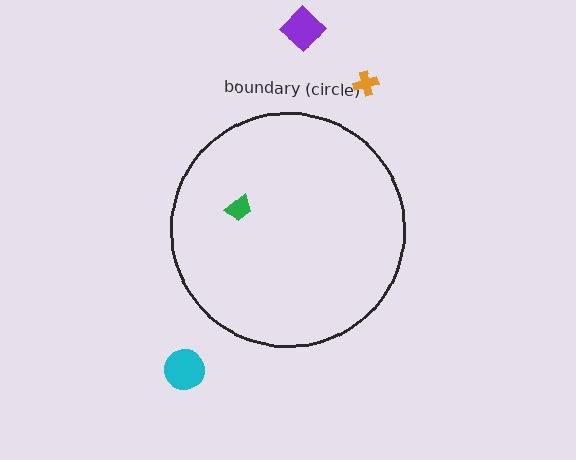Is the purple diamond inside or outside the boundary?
Outside.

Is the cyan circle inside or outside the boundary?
Outside.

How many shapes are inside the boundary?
1 inside, 3 outside.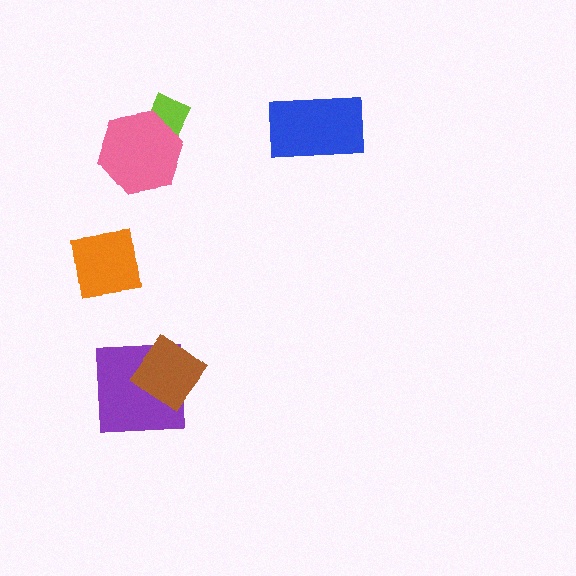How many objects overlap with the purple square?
1 object overlaps with the purple square.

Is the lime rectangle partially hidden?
Yes, it is partially covered by another shape.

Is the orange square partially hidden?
No, no other shape covers it.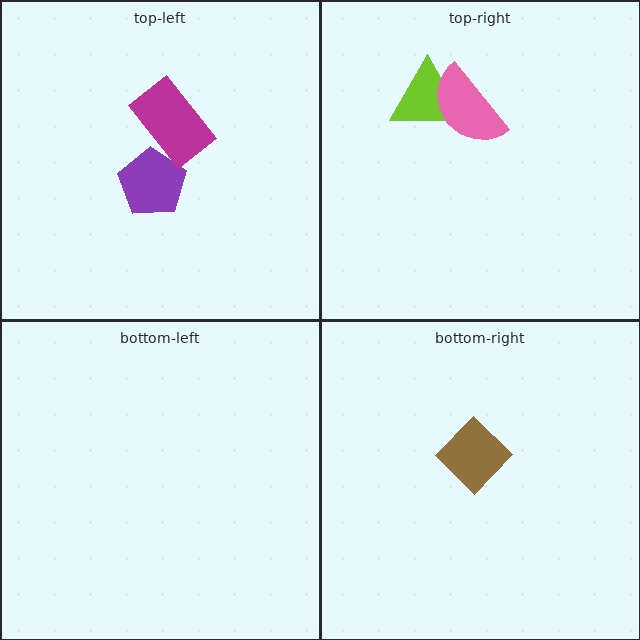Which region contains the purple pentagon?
The top-left region.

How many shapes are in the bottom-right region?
1.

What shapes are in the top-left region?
The purple pentagon, the magenta rectangle.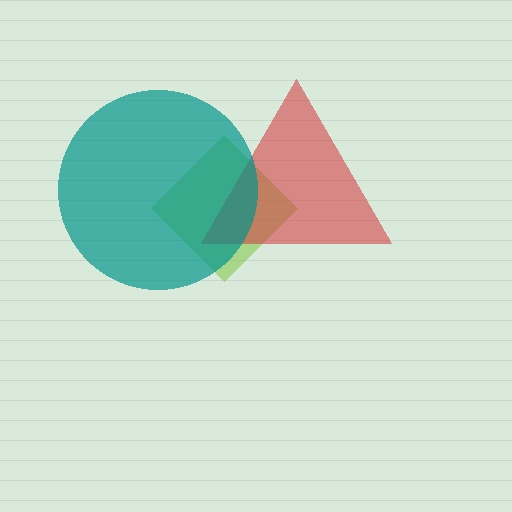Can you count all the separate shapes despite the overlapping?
Yes, there are 3 separate shapes.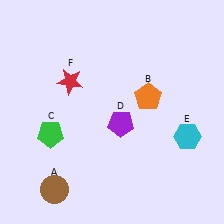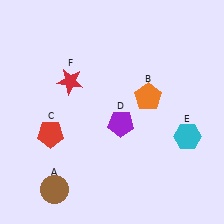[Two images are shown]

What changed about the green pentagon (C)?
In Image 1, C is green. In Image 2, it changed to red.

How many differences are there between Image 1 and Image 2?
There is 1 difference between the two images.